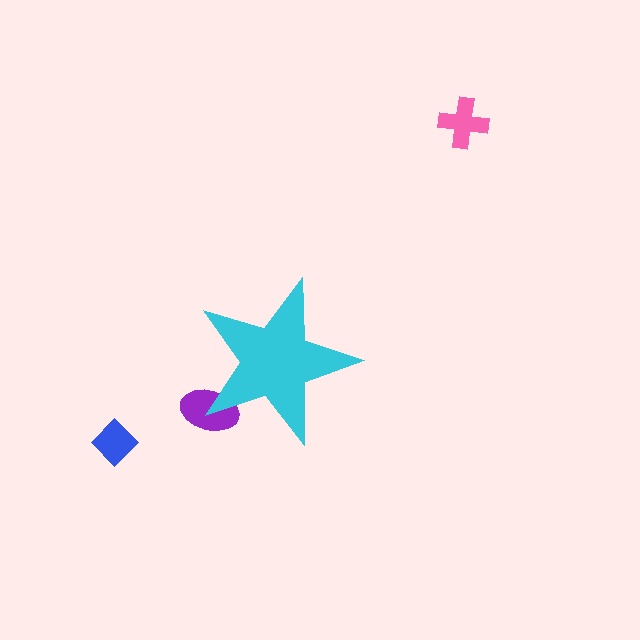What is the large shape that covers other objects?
A cyan star.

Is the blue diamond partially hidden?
No, the blue diamond is fully visible.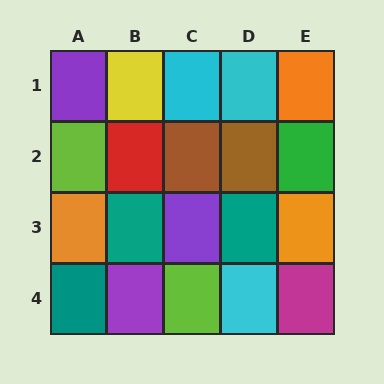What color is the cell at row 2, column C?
Brown.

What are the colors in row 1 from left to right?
Purple, yellow, cyan, cyan, orange.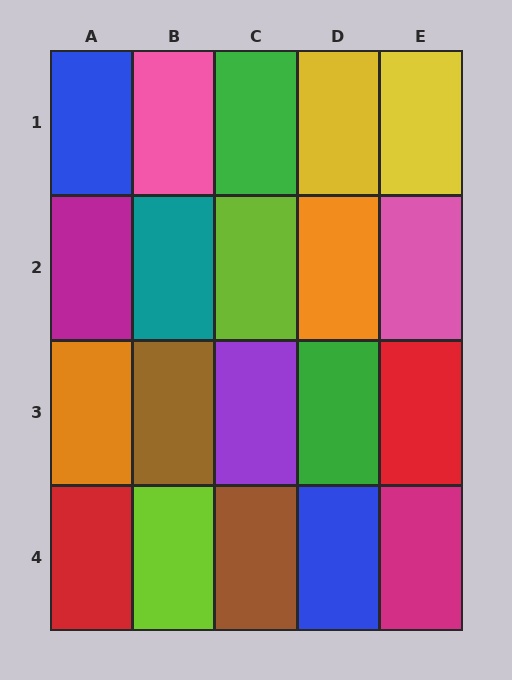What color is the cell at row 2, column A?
Magenta.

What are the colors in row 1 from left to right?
Blue, pink, green, yellow, yellow.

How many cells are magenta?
2 cells are magenta.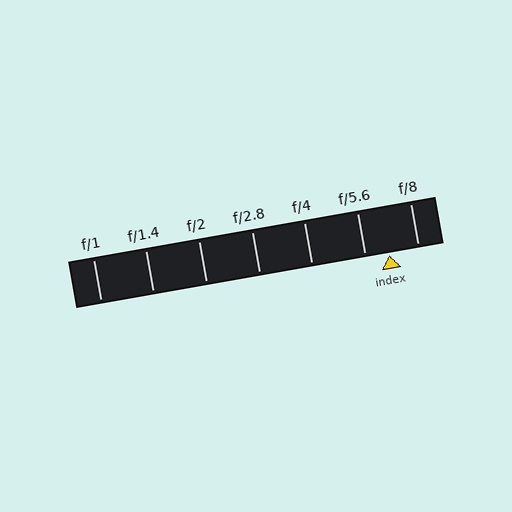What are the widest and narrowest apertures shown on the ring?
The widest aperture shown is f/1 and the narrowest is f/8.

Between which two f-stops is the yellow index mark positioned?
The index mark is between f/5.6 and f/8.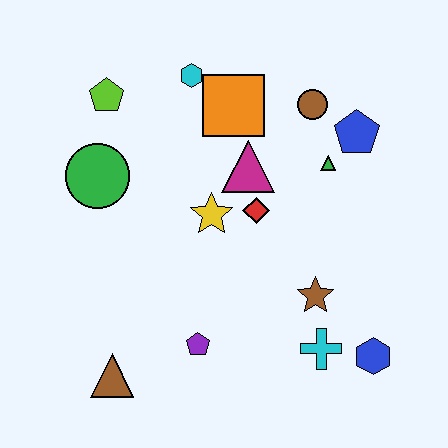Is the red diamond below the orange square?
Yes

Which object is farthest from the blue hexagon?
The lime pentagon is farthest from the blue hexagon.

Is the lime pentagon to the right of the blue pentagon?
No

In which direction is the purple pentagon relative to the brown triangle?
The purple pentagon is to the right of the brown triangle.